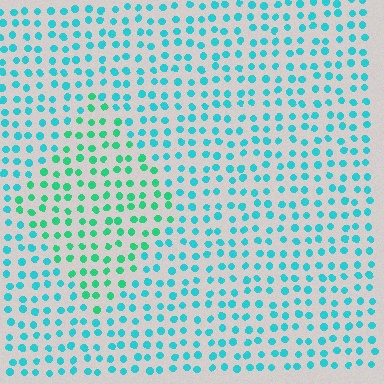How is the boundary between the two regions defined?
The boundary is defined purely by a slight shift in hue (about 32 degrees). Spacing, size, and orientation are identical on both sides.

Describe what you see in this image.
The image is filled with small cyan elements in a uniform arrangement. A diamond-shaped region is visible where the elements are tinted to a slightly different hue, forming a subtle color boundary.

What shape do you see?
I see a diamond.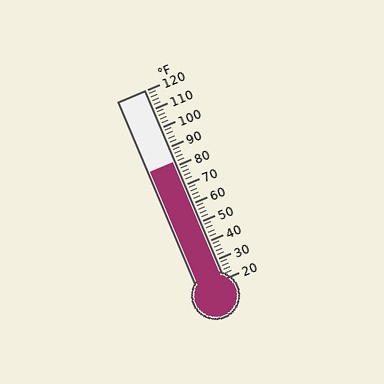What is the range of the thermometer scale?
The thermometer scale ranges from 20°F to 120°F.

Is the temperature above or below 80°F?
The temperature is above 80°F.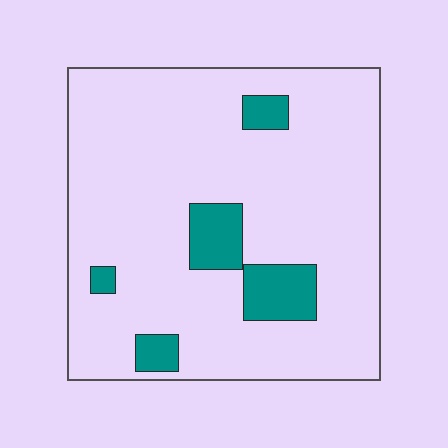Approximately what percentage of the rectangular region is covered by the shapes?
Approximately 10%.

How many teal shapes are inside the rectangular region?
5.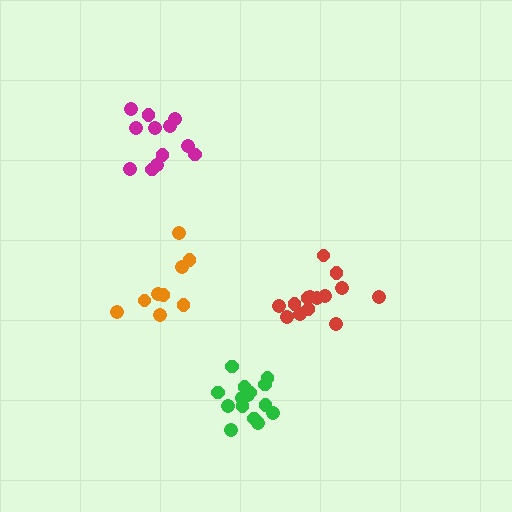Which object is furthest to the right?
The red cluster is rightmost.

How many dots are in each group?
Group 1: 14 dots, Group 2: 12 dots, Group 3: 15 dots, Group 4: 9 dots (50 total).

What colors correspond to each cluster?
The clusters are colored: red, magenta, green, orange.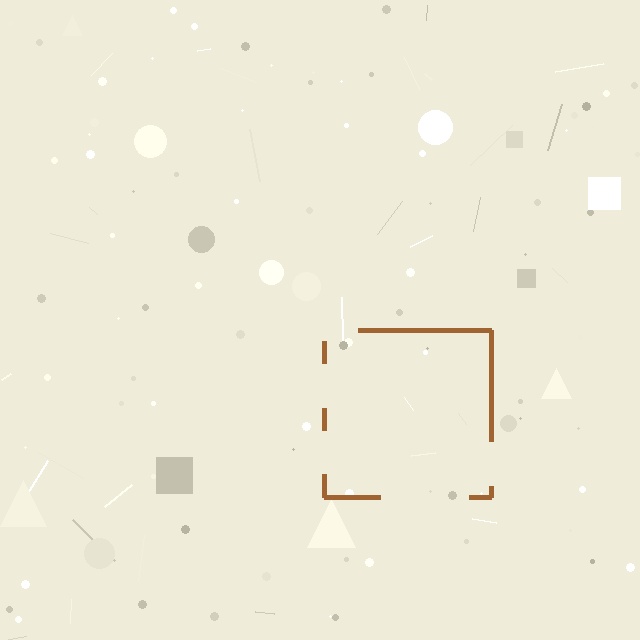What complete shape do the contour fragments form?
The contour fragments form a square.